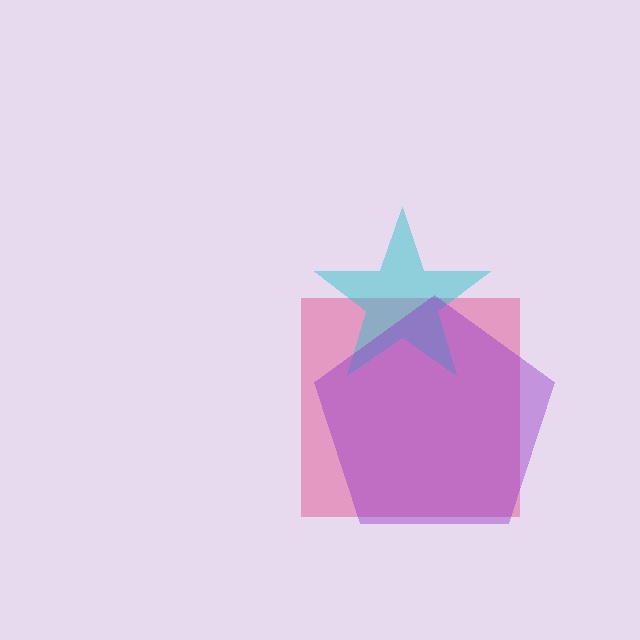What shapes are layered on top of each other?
The layered shapes are: a pink square, a cyan star, a purple pentagon.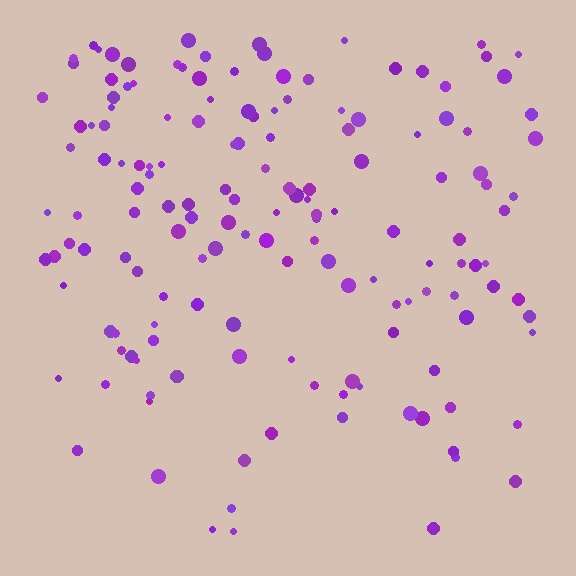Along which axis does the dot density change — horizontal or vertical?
Vertical.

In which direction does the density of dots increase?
From bottom to top, with the top side densest.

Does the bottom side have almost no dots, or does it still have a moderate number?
Still a moderate number, just noticeably fewer than the top.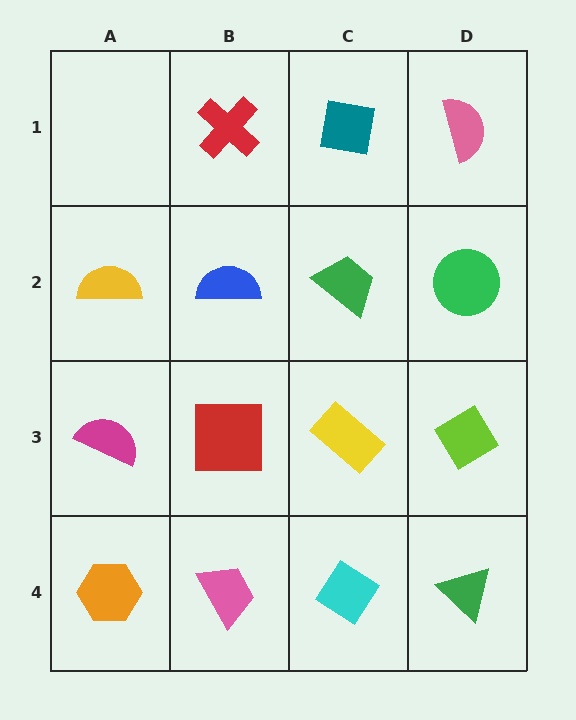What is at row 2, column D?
A green circle.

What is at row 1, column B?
A red cross.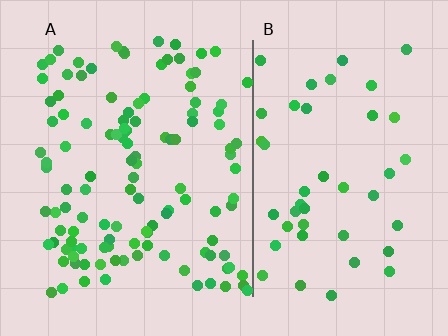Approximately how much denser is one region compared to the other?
Approximately 2.5× — region A over region B.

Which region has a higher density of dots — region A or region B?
A (the left).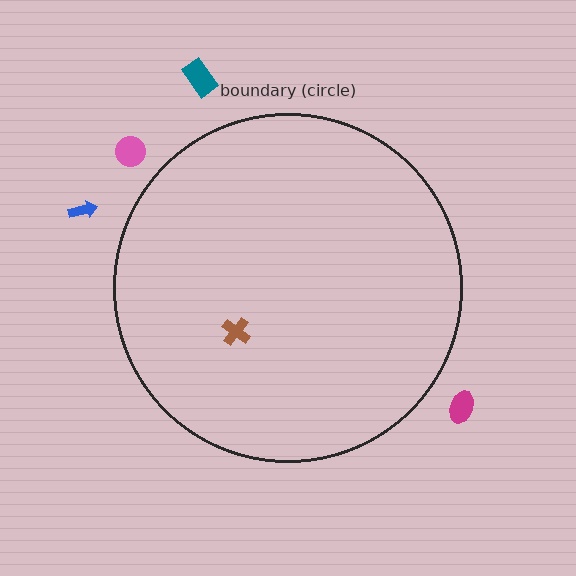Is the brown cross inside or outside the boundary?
Inside.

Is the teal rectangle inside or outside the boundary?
Outside.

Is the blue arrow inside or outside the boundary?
Outside.